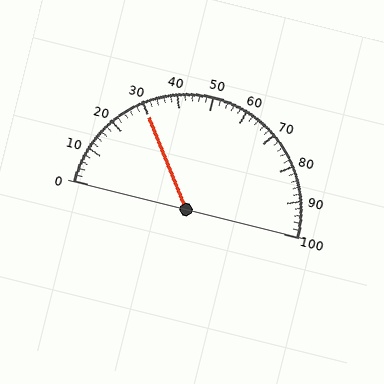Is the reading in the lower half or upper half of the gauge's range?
The reading is in the lower half of the range (0 to 100).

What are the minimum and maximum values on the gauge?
The gauge ranges from 0 to 100.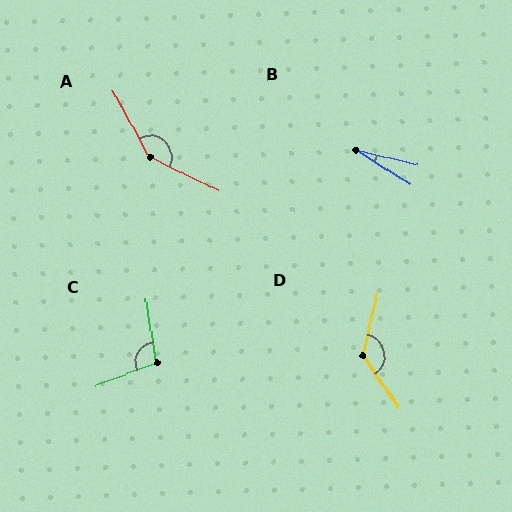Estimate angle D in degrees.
Approximately 132 degrees.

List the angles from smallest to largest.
B (19°), C (101°), D (132°), A (145°).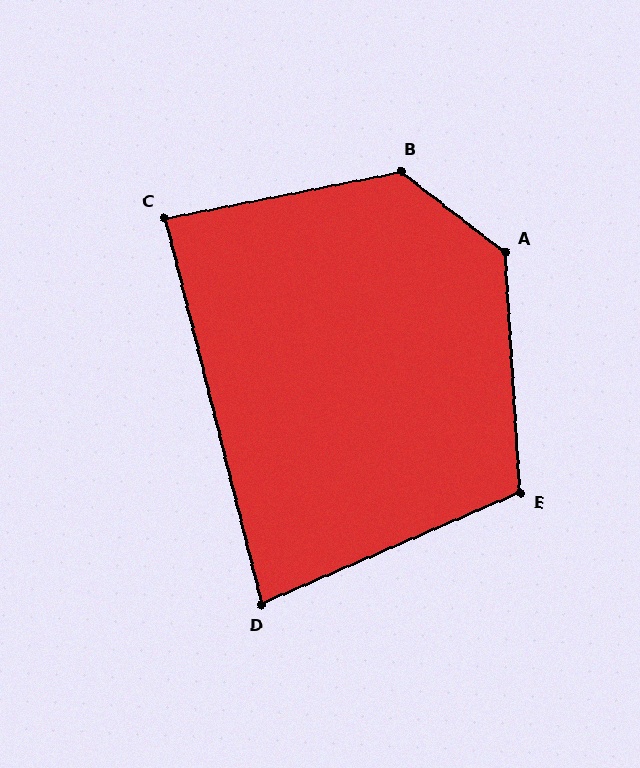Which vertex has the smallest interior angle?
D, at approximately 81 degrees.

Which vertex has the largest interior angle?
A, at approximately 131 degrees.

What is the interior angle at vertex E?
Approximately 110 degrees (obtuse).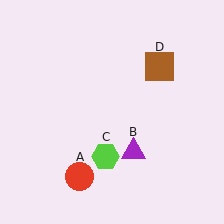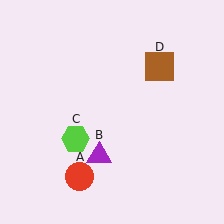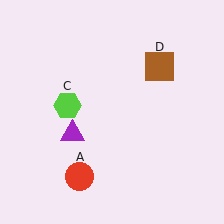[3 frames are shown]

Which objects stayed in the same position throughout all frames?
Red circle (object A) and brown square (object D) remained stationary.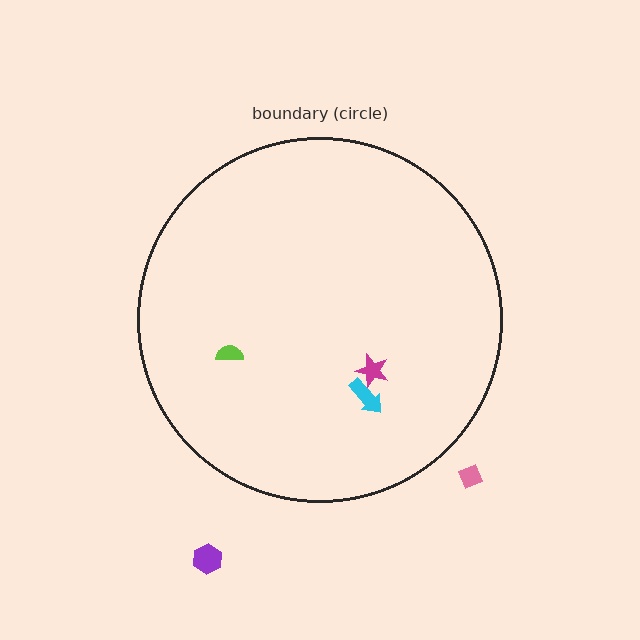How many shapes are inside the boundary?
3 inside, 2 outside.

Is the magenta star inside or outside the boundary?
Inside.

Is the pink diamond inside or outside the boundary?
Outside.